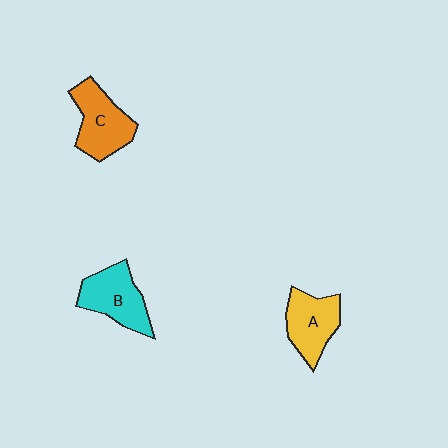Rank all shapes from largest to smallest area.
From largest to smallest: C (orange), B (cyan), A (yellow).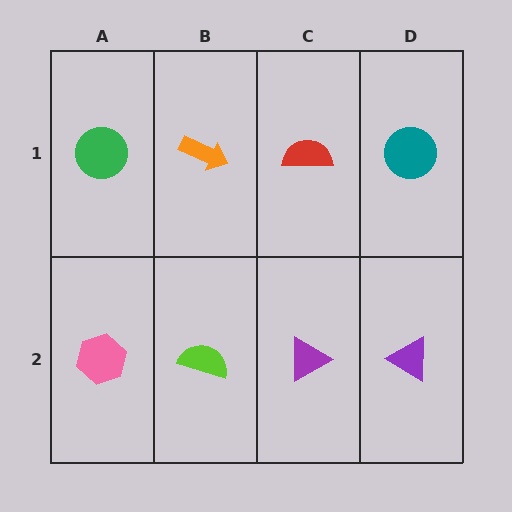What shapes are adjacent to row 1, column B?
A lime semicircle (row 2, column B), a green circle (row 1, column A), a red semicircle (row 1, column C).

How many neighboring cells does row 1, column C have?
3.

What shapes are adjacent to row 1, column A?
A pink hexagon (row 2, column A), an orange arrow (row 1, column B).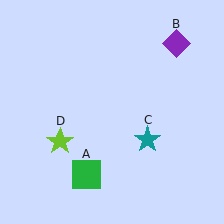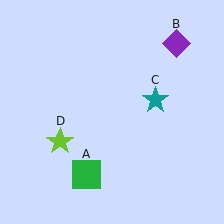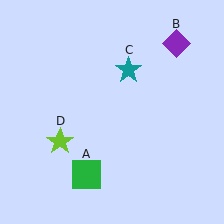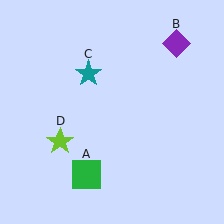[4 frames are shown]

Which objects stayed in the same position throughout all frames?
Green square (object A) and purple diamond (object B) and lime star (object D) remained stationary.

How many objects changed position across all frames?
1 object changed position: teal star (object C).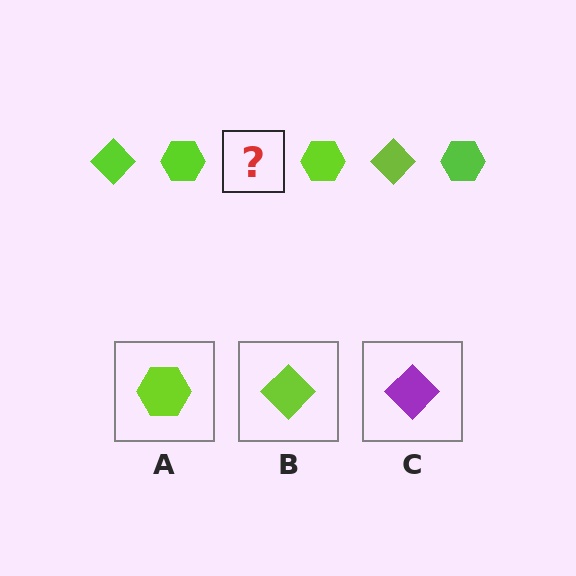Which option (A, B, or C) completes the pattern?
B.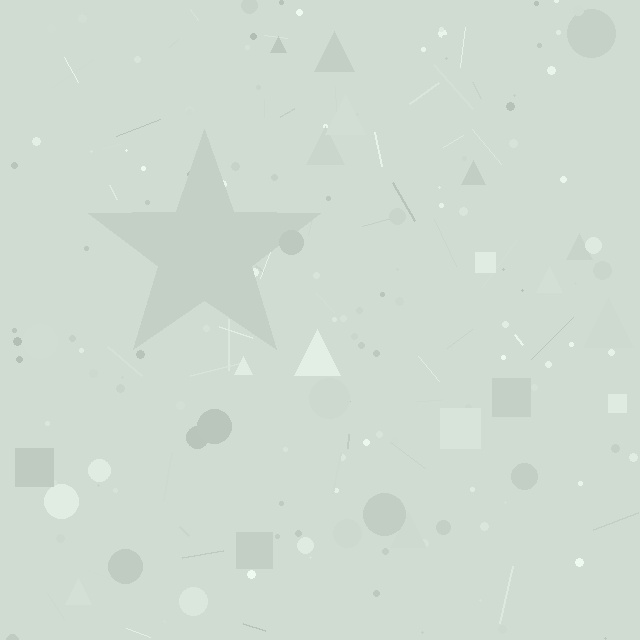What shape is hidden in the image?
A star is hidden in the image.